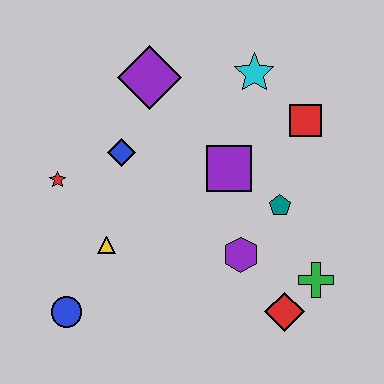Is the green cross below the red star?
Yes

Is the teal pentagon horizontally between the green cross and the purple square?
Yes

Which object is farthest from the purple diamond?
The red diamond is farthest from the purple diamond.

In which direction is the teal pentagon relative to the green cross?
The teal pentagon is above the green cross.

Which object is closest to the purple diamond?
The blue diamond is closest to the purple diamond.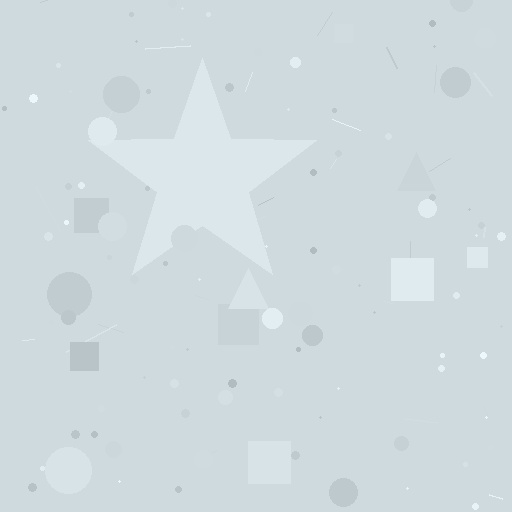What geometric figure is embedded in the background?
A star is embedded in the background.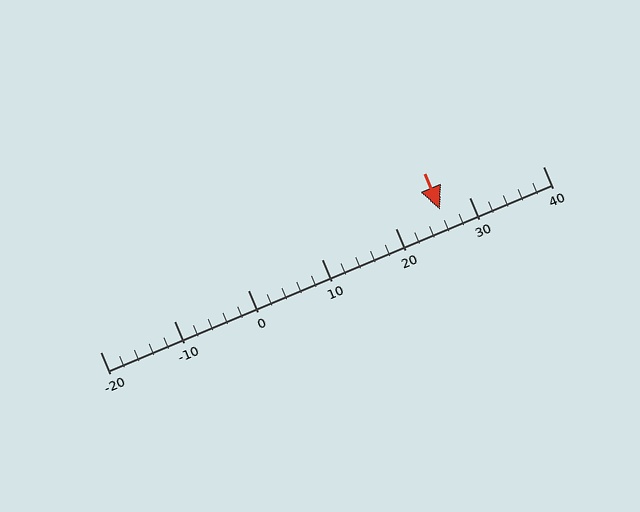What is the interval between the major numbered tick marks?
The major tick marks are spaced 10 units apart.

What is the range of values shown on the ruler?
The ruler shows values from -20 to 40.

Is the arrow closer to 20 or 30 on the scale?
The arrow is closer to 30.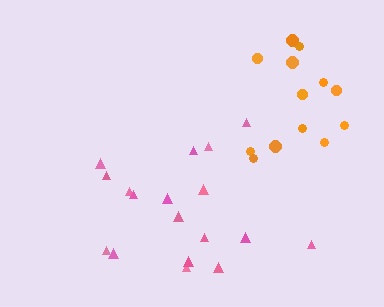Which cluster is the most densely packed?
Orange.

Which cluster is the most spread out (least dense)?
Pink.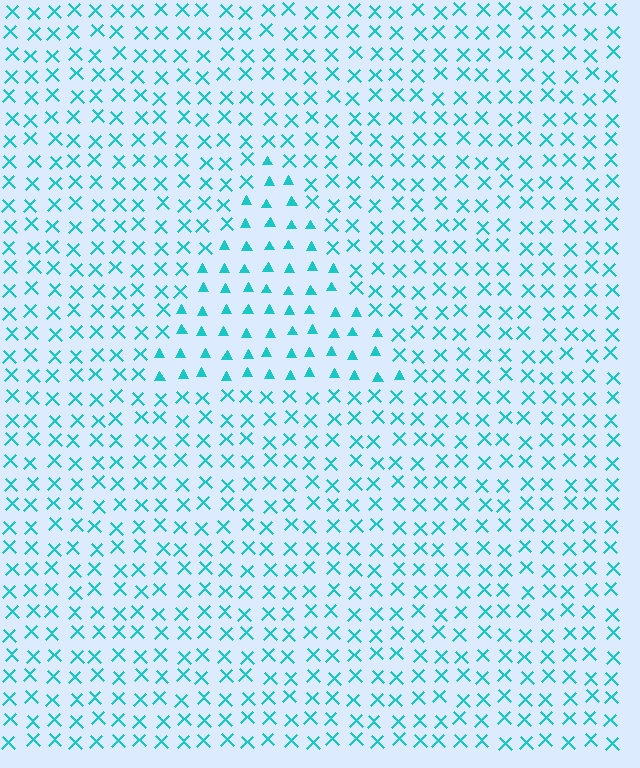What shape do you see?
I see a triangle.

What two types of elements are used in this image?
The image uses triangles inside the triangle region and X marks outside it.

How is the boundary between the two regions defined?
The boundary is defined by a change in element shape: triangles inside vs. X marks outside. All elements share the same color and spacing.